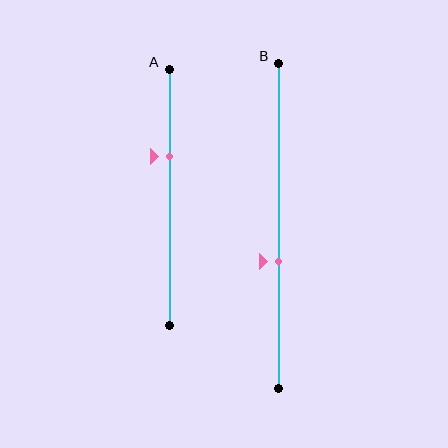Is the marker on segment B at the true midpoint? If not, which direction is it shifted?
No, the marker on segment B is shifted downward by about 11% of the segment length.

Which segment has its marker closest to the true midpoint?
Segment B has its marker closest to the true midpoint.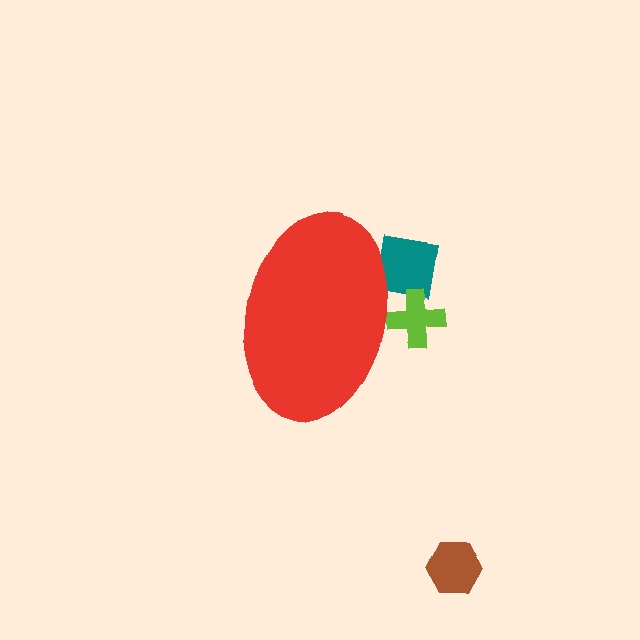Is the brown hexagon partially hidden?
No, the brown hexagon is fully visible.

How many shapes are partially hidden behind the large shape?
2 shapes are partially hidden.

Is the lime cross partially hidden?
Yes, the lime cross is partially hidden behind the red ellipse.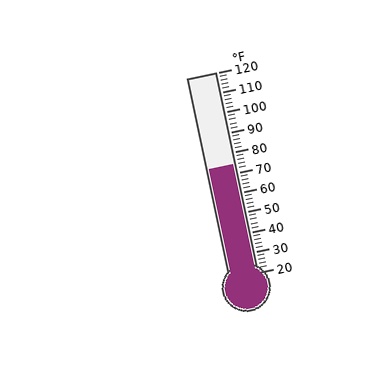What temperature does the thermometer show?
The thermometer shows approximately 74°F.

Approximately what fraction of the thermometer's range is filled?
The thermometer is filled to approximately 55% of its range.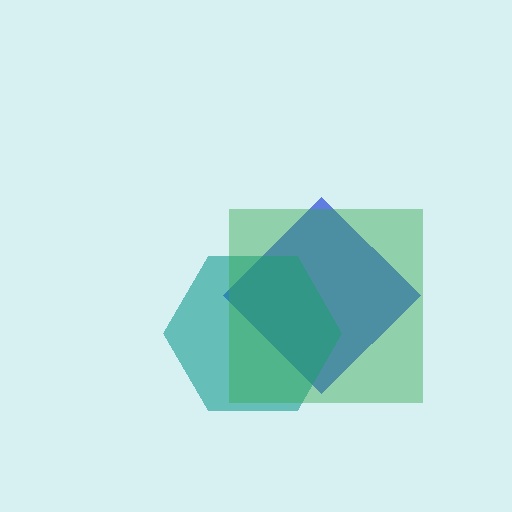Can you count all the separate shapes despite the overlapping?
Yes, there are 3 separate shapes.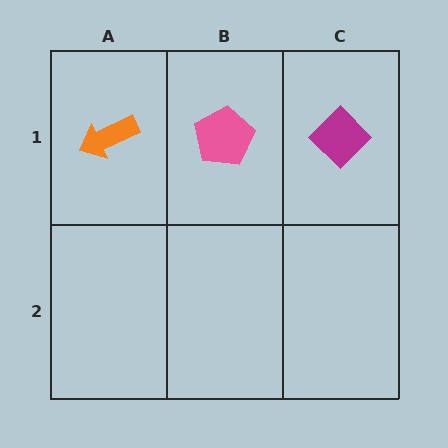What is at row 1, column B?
A pink pentagon.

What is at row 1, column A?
An orange arrow.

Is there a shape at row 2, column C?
No, that cell is empty.